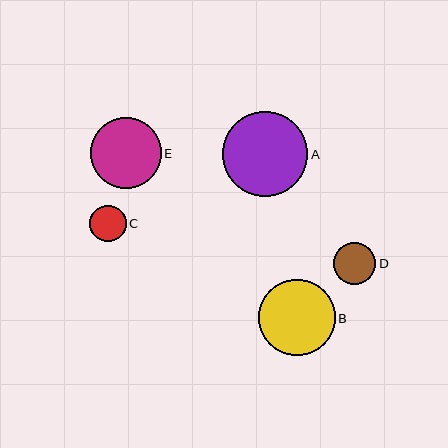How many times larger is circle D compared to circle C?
Circle D is approximately 1.2 times the size of circle C.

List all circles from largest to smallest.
From largest to smallest: A, B, E, D, C.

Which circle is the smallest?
Circle C is the smallest with a size of approximately 36 pixels.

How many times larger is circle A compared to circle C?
Circle A is approximately 2.3 times the size of circle C.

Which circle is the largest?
Circle A is the largest with a size of approximately 85 pixels.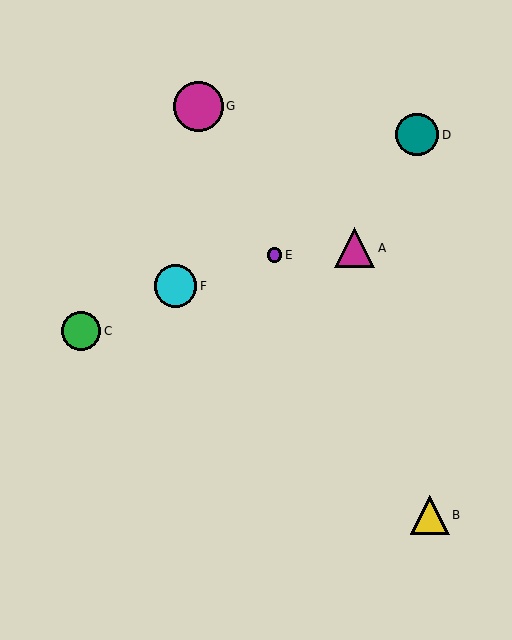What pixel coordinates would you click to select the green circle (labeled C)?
Click at (81, 331) to select the green circle C.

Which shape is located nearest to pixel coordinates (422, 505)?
The yellow triangle (labeled B) at (430, 515) is nearest to that location.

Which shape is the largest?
The magenta circle (labeled G) is the largest.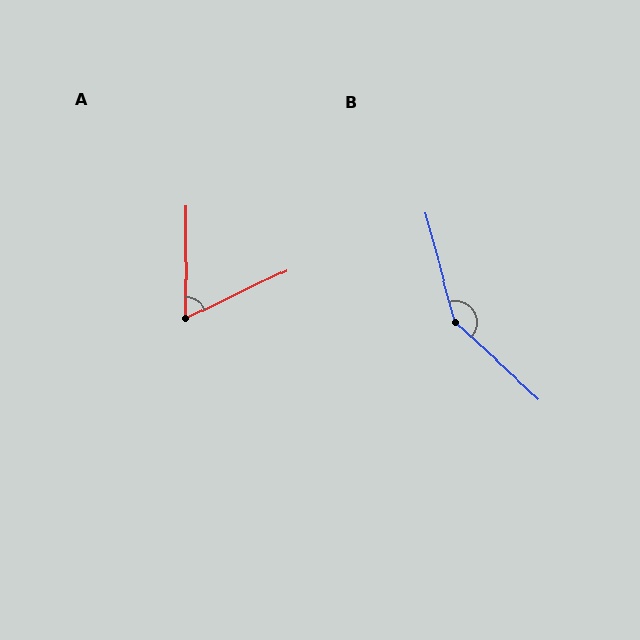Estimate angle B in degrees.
Approximately 148 degrees.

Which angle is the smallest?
A, at approximately 64 degrees.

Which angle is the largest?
B, at approximately 148 degrees.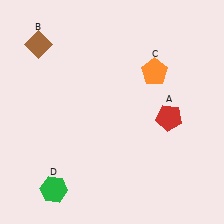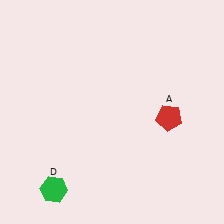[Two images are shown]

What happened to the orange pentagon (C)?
The orange pentagon (C) was removed in Image 2. It was in the top-right area of Image 1.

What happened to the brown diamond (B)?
The brown diamond (B) was removed in Image 2. It was in the top-left area of Image 1.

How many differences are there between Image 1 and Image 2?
There are 2 differences between the two images.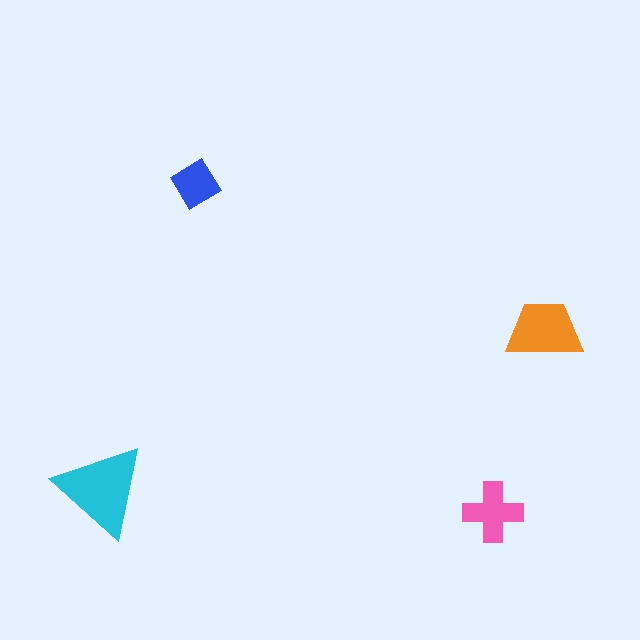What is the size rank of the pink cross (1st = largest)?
3rd.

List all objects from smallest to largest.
The blue diamond, the pink cross, the orange trapezoid, the cyan triangle.